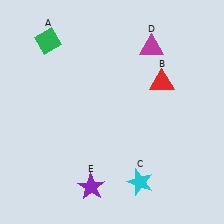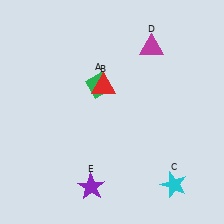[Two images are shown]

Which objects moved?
The objects that moved are: the green diamond (A), the red triangle (B), the cyan star (C).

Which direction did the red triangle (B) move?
The red triangle (B) moved left.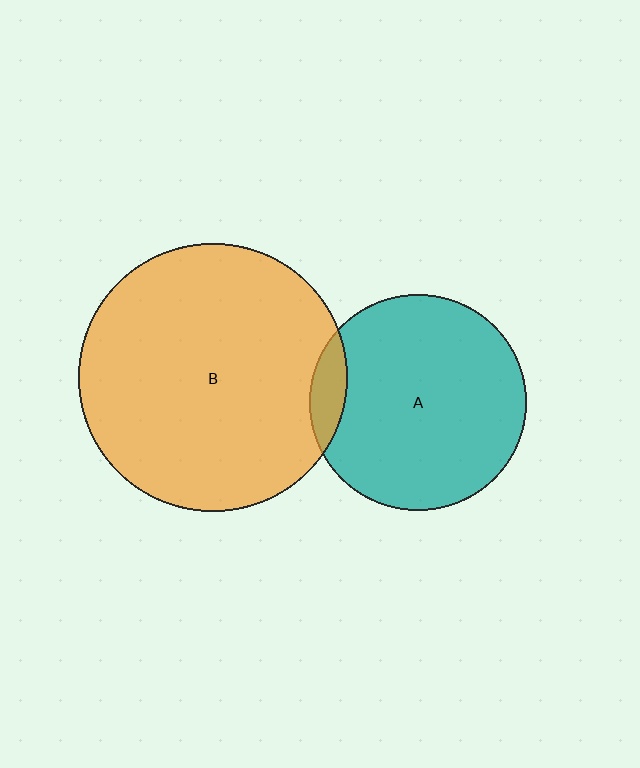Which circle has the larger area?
Circle B (orange).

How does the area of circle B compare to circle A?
Approximately 1.5 times.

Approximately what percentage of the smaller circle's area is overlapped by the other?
Approximately 10%.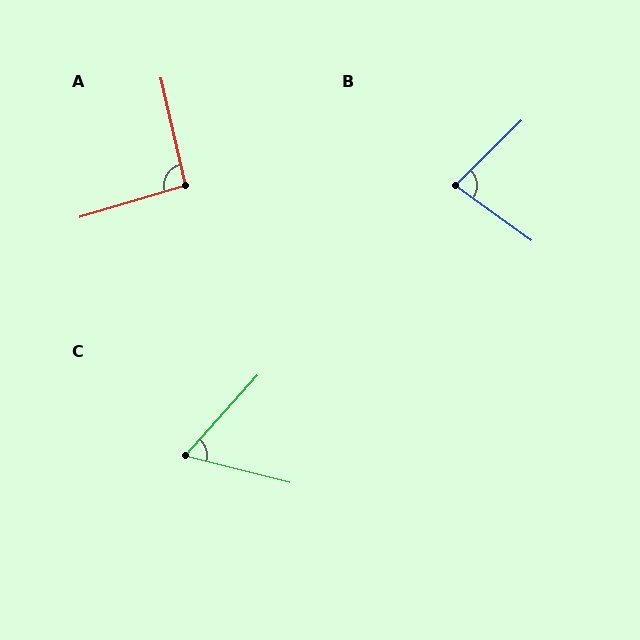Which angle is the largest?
A, at approximately 94 degrees.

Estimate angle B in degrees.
Approximately 80 degrees.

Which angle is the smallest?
C, at approximately 62 degrees.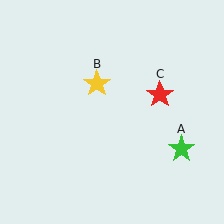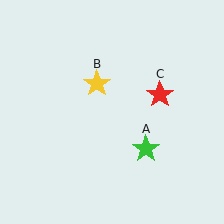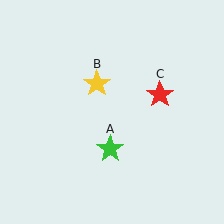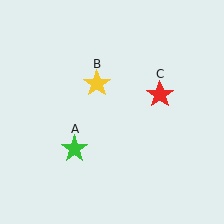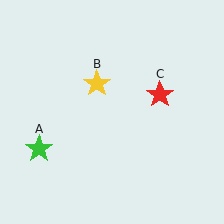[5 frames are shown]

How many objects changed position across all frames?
1 object changed position: green star (object A).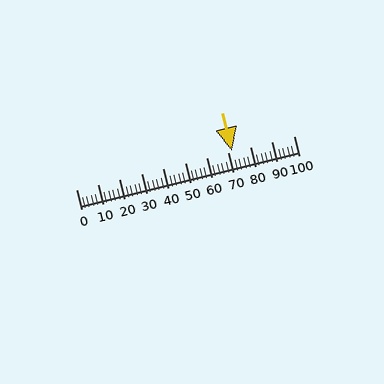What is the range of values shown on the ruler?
The ruler shows values from 0 to 100.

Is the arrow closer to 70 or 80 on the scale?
The arrow is closer to 70.